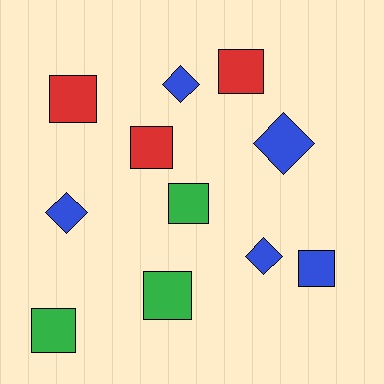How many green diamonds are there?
There are no green diamonds.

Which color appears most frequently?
Blue, with 5 objects.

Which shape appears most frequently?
Square, with 7 objects.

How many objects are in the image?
There are 11 objects.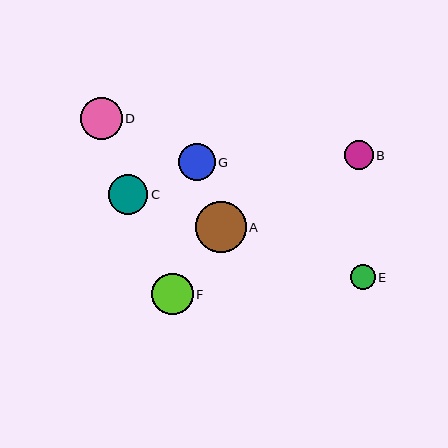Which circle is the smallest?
Circle E is the smallest with a size of approximately 25 pixels.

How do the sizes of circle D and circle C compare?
Circle D and circle C are approximately the same size.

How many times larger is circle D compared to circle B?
Circle D is approximately 1.5 times the size of circle B.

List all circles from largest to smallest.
From largest to smallest: A, D, F, C, G, B, E.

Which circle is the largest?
Circle A is the largest with a size of approximately 51 pixels.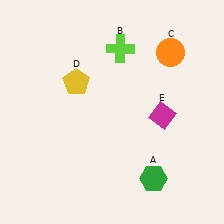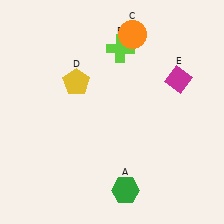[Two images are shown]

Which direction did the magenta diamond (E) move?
The magenta diamond (E) moved up.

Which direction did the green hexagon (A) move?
The green hexagon (A) moved left.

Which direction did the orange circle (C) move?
The orange circle (C) moved left.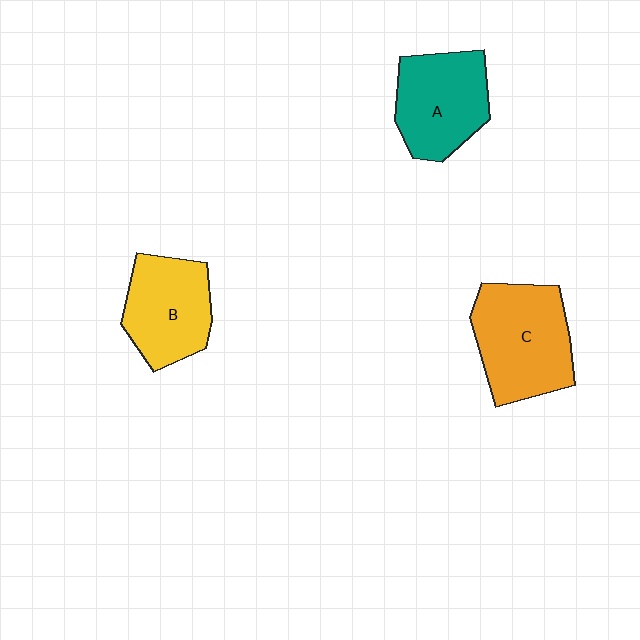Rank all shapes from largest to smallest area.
From largest to smallest: C (orange), A (teal), B (yellow).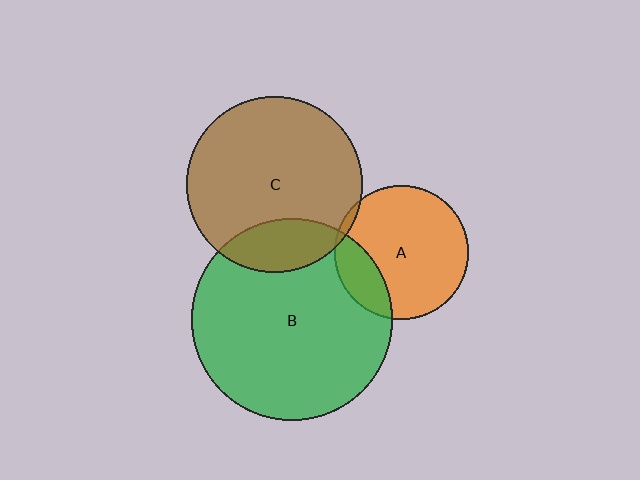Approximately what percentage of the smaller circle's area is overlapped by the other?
Approximately 20%.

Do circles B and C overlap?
Yes.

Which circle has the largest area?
Circle B (green).